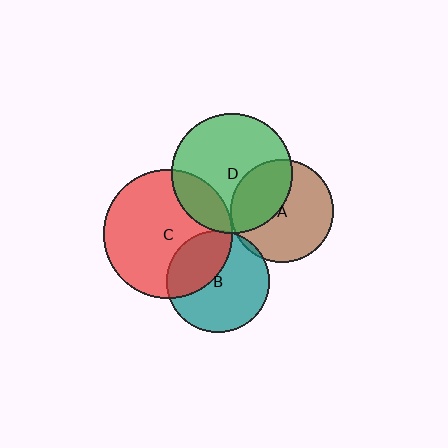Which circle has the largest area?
Circle C (red).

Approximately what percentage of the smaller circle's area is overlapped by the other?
Approximately 40%.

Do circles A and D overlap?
Yes.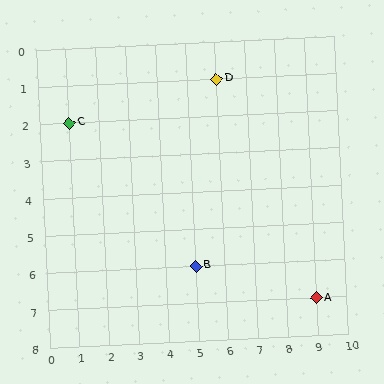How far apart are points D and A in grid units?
Points D and A are 3 columns and 6 rows apart (about 6.7 grid units diagonally).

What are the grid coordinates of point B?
Point B is at grid coordinates (5, 6).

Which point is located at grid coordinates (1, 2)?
Point C is at (1, 2).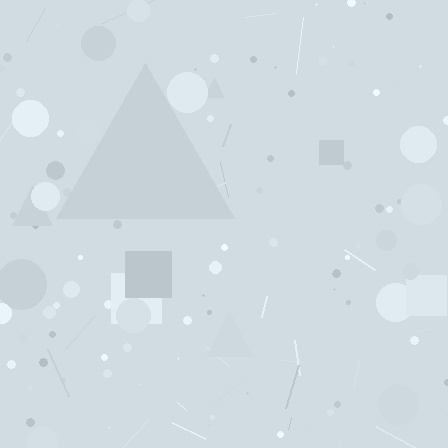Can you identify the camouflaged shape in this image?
The camouflaged shape is a triangle.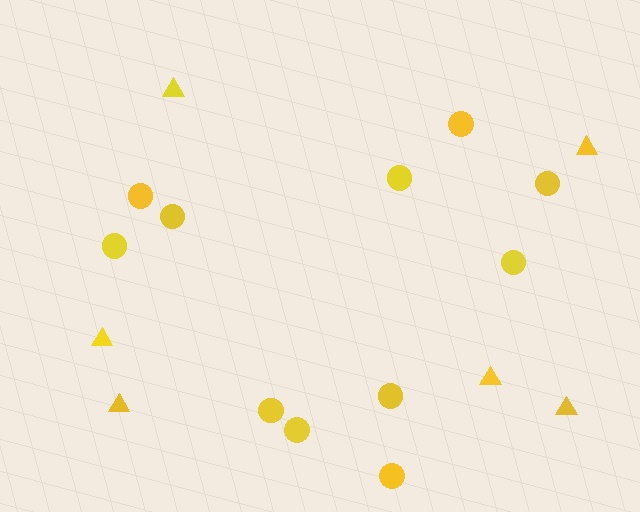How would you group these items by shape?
There are 2 groups: one group of triangles (6) and one group of circles (11).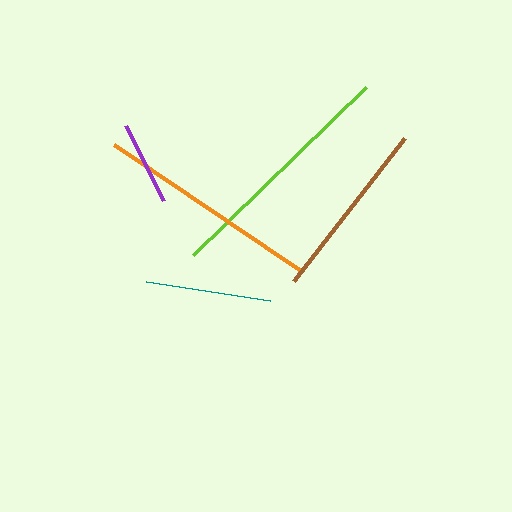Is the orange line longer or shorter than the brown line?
The orange line is longer than the brown line.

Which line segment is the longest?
The lime line is the longest at approximately 240 pixels.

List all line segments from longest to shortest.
From longest to shortest: lime, orange, brown, teal, purple.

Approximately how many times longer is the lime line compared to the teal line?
The lime line is approximately 1.9 times the length of the teal line.